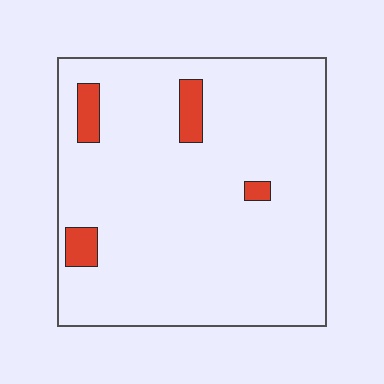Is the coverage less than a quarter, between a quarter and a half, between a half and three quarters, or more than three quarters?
Less than a quarter.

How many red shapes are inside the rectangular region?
4.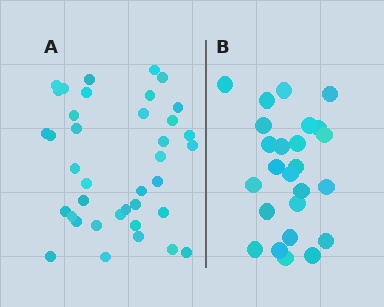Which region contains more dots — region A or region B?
Region A (the left region) has more dots.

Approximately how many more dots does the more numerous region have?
Region A has approximately 15 more dots than region B.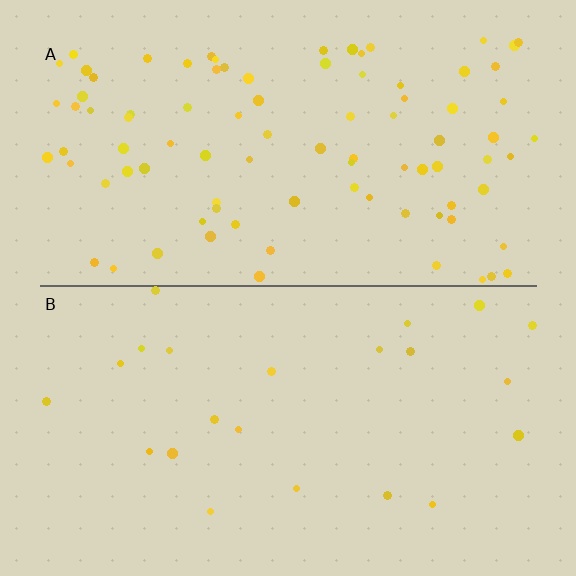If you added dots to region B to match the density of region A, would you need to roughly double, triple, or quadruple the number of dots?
Approximately quadruple.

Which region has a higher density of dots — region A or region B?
A (the top).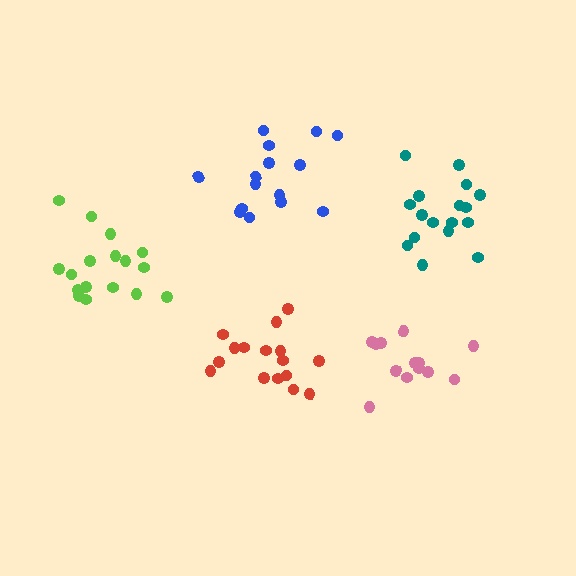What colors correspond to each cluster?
The clusters are colored: lime, teal, blue, pink, red.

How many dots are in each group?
Group 1: 17 dots, Group 2: 17 dots, Group 3: 15 dots, Group 4: 13 dots, Group 5: 16 dots (78 total).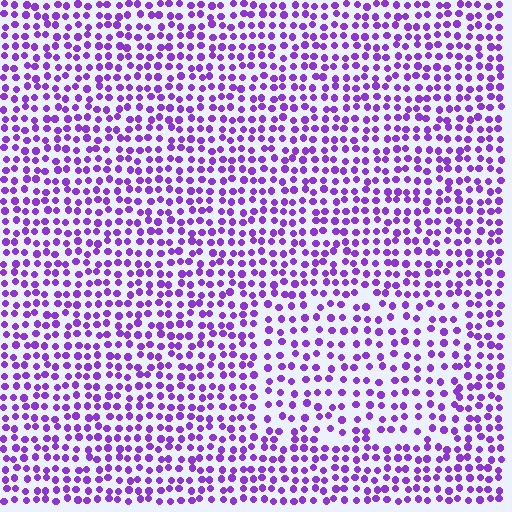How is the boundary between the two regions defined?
The boundary is defined by a change in element density (approximately 1.5x ratio). All elements are the same color, size, and shape.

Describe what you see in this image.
The image contains small purple elements arranged at two different densities. A rectangle-shaped region is visible where the elements are less densely packed than the surrounding area.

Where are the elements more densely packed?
The elements are more densely packed outside the rectangle boundary.